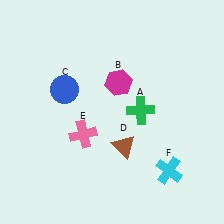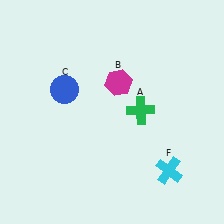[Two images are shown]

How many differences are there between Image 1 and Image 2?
There are 2 differences between the two images.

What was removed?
The pink cross (E), the brown triangle (D) were removed in Image 2.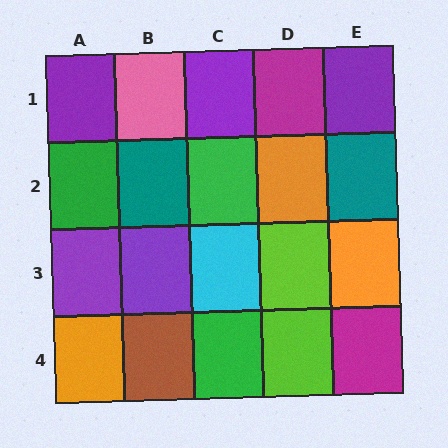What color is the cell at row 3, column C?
Cyan.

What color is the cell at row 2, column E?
Teal.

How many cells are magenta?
2 cells are magenta.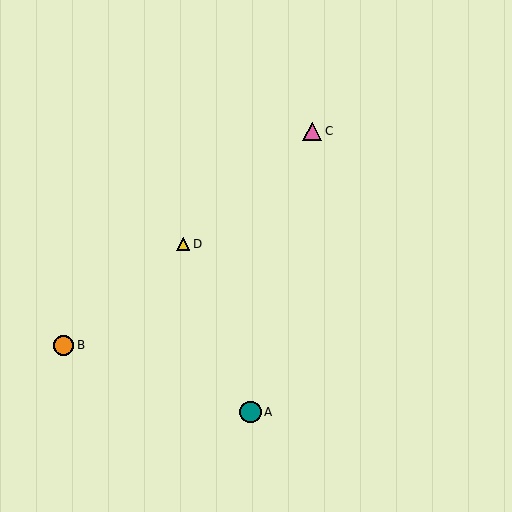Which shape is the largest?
The teal circle (labeled A) is the largest.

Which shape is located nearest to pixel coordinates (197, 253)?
The yellow triangle (labeled D) at (183, 244) is nearest to that location.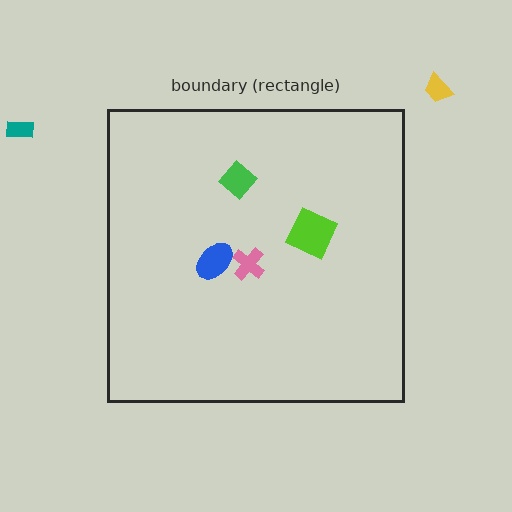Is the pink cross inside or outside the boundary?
Inside.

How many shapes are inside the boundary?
4 inside, 2 outside.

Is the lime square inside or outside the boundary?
Inside.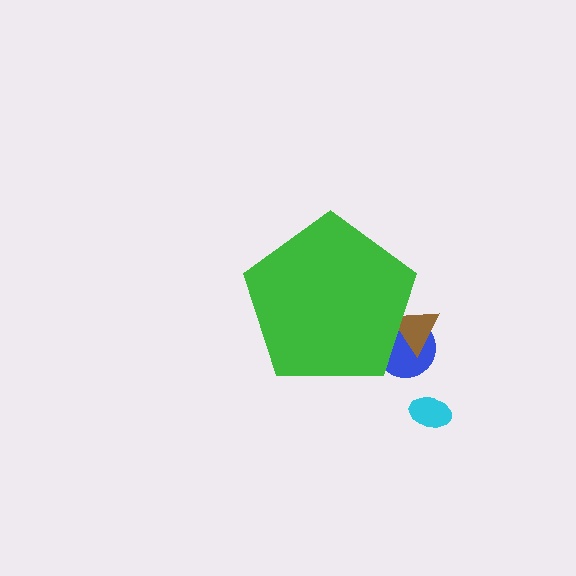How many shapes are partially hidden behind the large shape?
2 shapes are partially hidden.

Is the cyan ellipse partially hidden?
No, the cyan ellipse is fully visible.